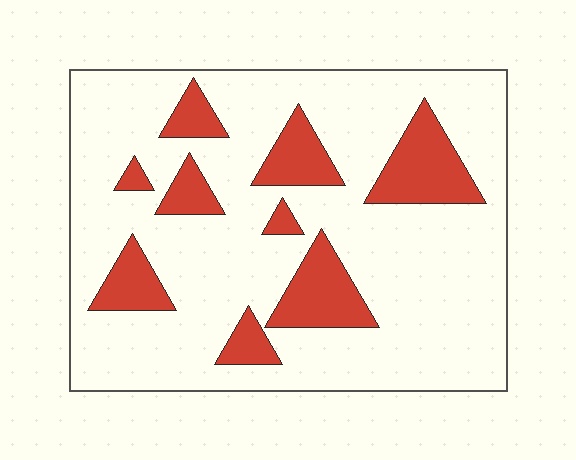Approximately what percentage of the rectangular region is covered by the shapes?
Approximately 20%.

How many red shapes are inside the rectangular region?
9.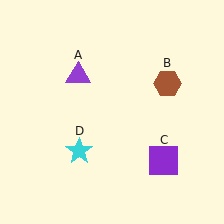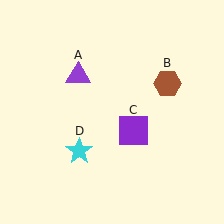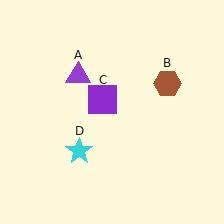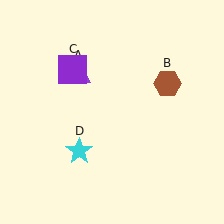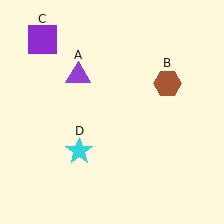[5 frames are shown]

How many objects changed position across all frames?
1 object changed position: purple square (object C).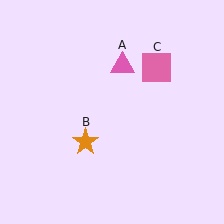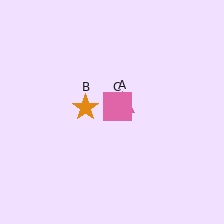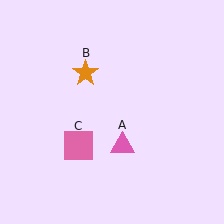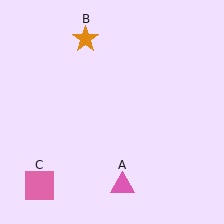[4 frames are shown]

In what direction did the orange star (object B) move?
The orange star (object B) moved up.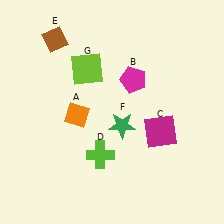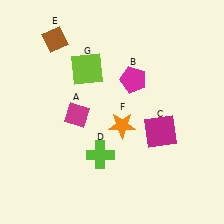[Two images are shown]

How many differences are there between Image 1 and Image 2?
There are 2 differences between the two images.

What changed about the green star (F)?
In Image 1, F is green. In Image 2, it changed to orange.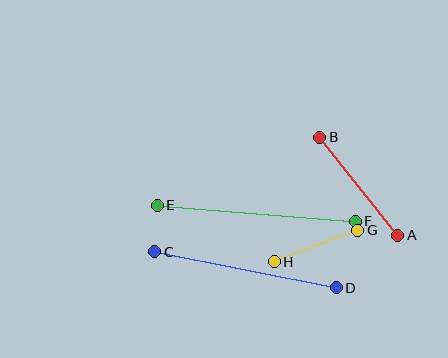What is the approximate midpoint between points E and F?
The midpoint is at approximately (256, 213) pixels.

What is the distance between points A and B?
The distance is approximately 125 pixels.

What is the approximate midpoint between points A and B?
The midpoint is at approximately (359, 186) pixels.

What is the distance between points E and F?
The distance is approximately 199 pixels.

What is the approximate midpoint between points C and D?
The midpoint is at approximately (246, 270) pixels.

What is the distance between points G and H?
The distance is approximately 89 pixels.